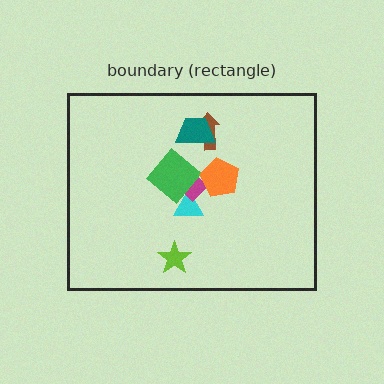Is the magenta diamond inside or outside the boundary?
Inside.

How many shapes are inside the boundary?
7 inside, 0 outside.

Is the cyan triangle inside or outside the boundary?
Inside.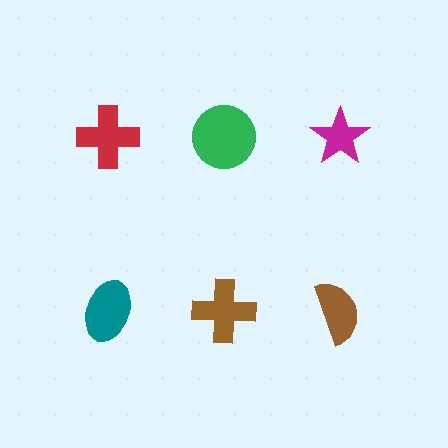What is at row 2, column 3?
A brown semicircle.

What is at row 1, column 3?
A magenta star.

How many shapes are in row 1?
3 shapes.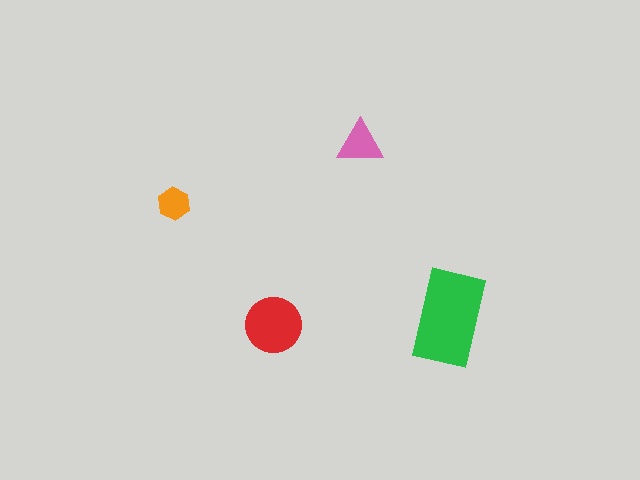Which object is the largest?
The green rectangle.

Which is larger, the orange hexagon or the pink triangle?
The pink triangle.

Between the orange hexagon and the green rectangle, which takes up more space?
The green rectangle.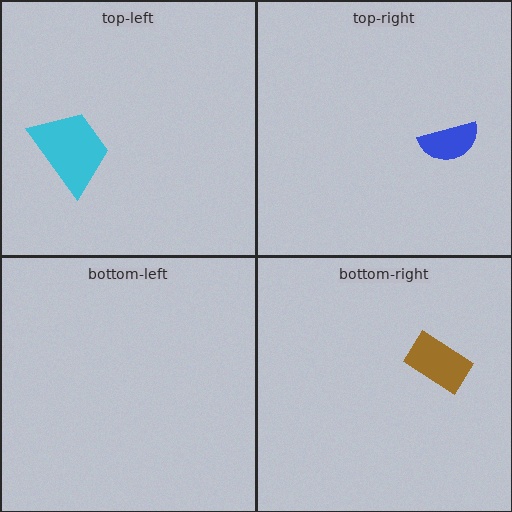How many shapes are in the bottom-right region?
1.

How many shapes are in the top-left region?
1.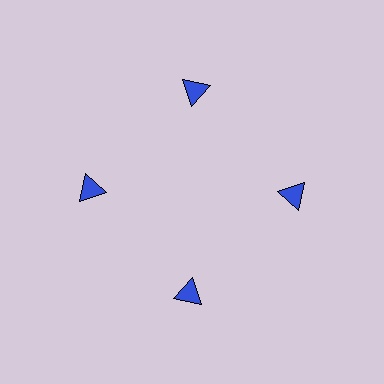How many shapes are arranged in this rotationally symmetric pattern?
There are 4 shapes, arranged in 4 groups of 1.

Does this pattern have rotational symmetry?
Yes, this pattern has 4-fold rotational symmetry. It looks the same after rotating 90 degrees around the center.